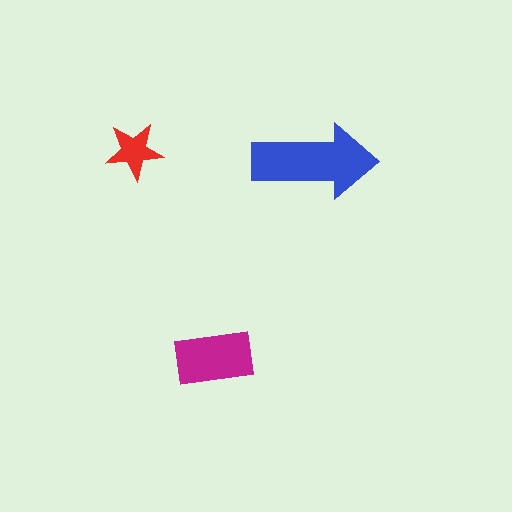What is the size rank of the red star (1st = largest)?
3rd.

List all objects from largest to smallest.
The blue arrow, the magenta rectangle, the red star.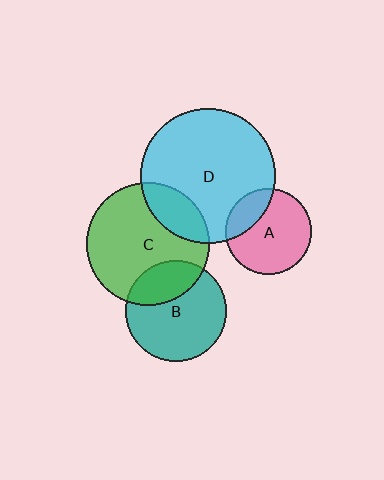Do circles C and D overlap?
Yes.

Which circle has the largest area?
Circle D (cyan).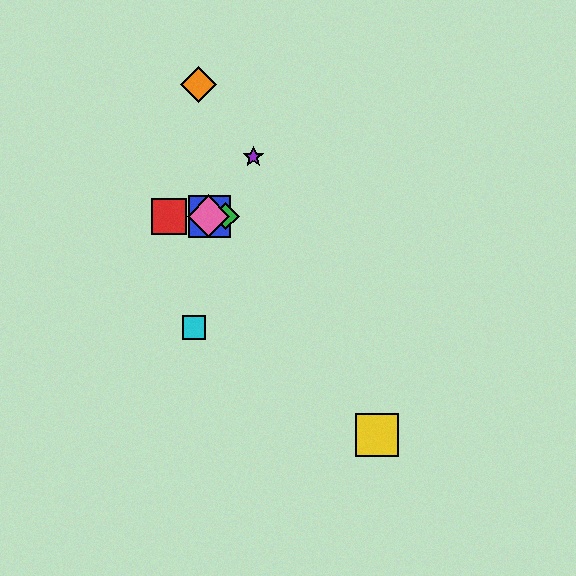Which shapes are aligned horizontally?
The red square, the blue square, the green diamond, the pink diamond are aligned horizontally.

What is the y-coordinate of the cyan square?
The cyan square is at y≈327.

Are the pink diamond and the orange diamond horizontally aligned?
No, the pink diamond is at y≈216 and the orange diamond is at y≈84.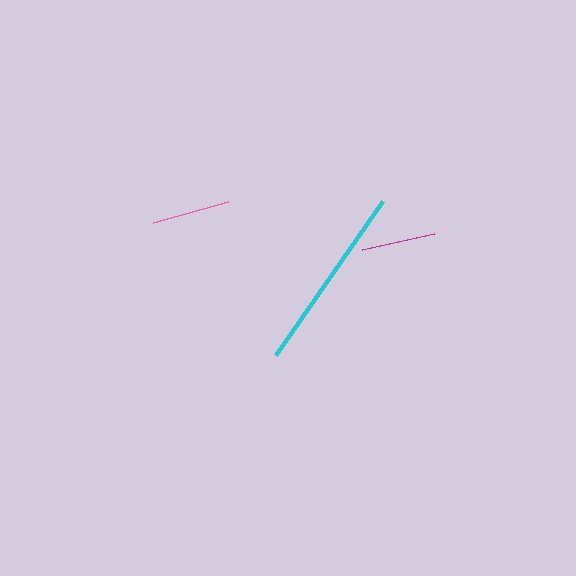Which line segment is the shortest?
The magenta line is the shortest at approximately 73 pixels.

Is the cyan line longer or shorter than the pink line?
The cyan line is longer than the pink line.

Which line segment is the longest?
The cyan line is the longest at approximately 187 pixels.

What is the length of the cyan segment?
The cyan segment is approximately 187 pixels long.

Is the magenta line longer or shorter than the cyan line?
The cyan line is longer than the magenta line.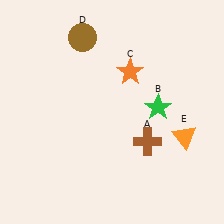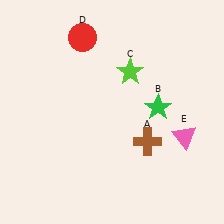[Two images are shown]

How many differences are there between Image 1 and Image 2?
There are 3 differences between the two images.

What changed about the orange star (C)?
In Image 1, C is orange. In Image 2, it changed to lime.